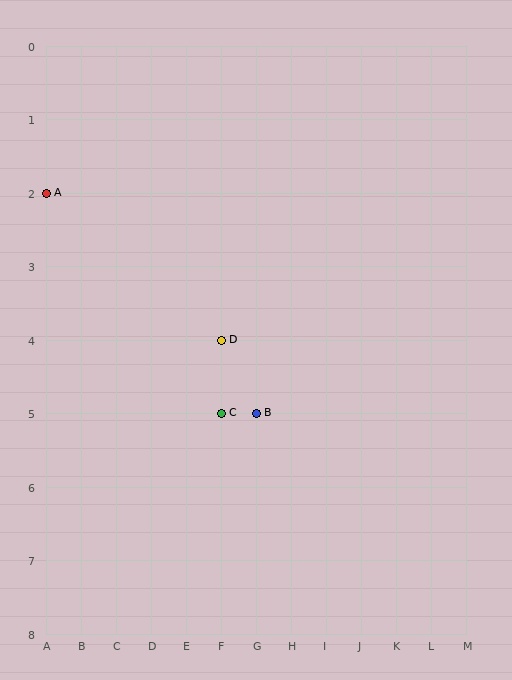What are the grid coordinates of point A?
Point A is at grid coordinates (A, 2).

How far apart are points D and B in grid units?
Points D and B are 1 column and 1 row apart (about 1.4 grid units diagonally).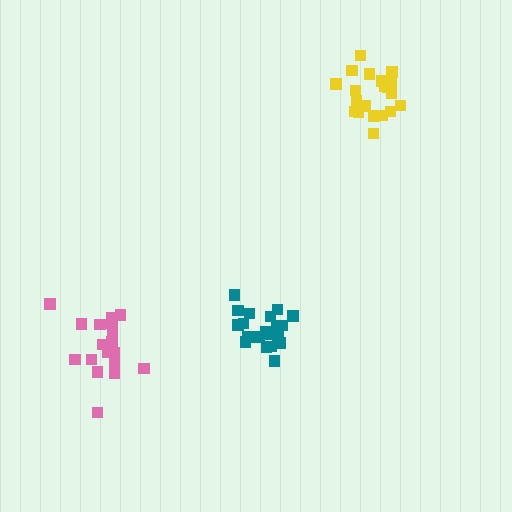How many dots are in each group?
Group 1: 21 dots, Group 2: 18 dots, Group 3: 20 dots (59 total).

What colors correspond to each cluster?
The clusters are colored: teal, pink, yellow.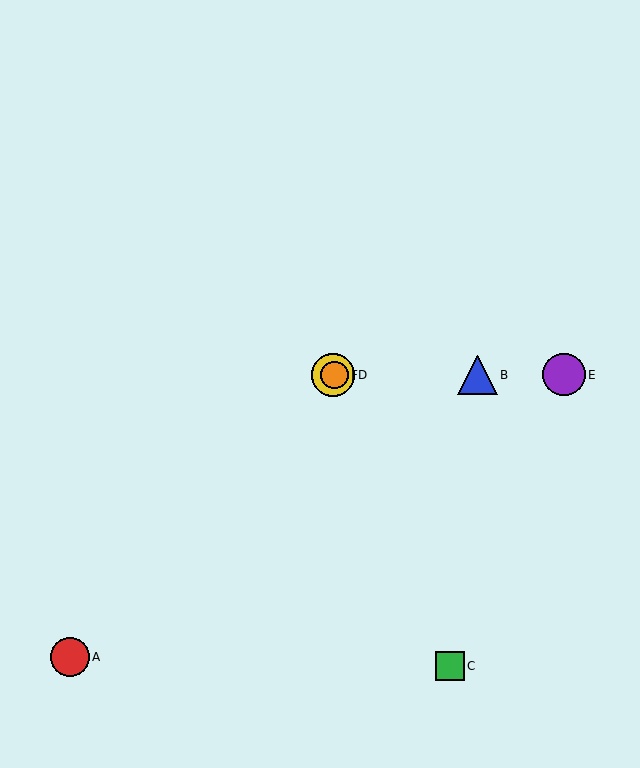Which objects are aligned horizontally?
Objects B, D, E, F are aligned horizontally.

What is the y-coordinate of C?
Object C is at y≈666.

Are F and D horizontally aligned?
Yes, both are at y≈375.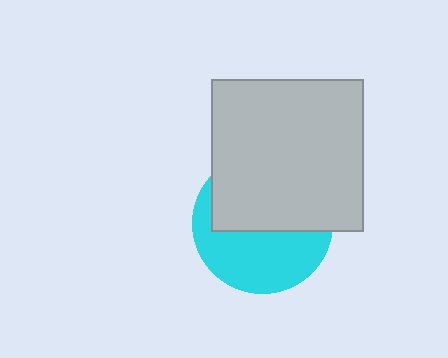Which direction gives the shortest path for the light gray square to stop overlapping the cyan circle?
Moving up gives the shortest separation.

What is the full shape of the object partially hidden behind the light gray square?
The partially hidden object is a cyan circle.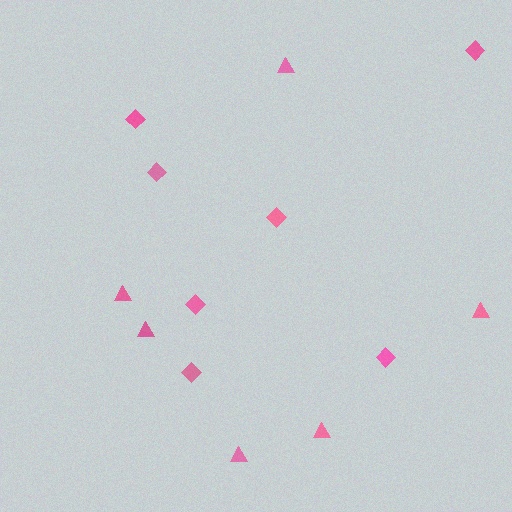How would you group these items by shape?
There are 2 groups: one group of diamonds (7) and one group of triangles (6).